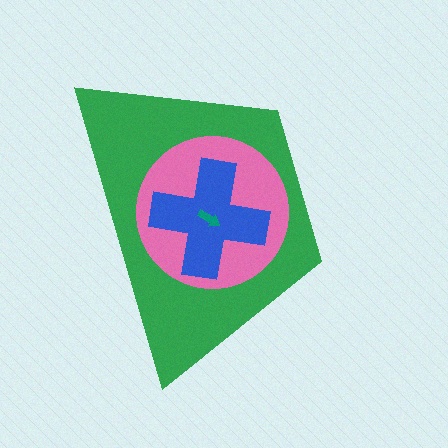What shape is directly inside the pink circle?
The blue cross.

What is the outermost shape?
The green trapezoid.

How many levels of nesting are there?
4.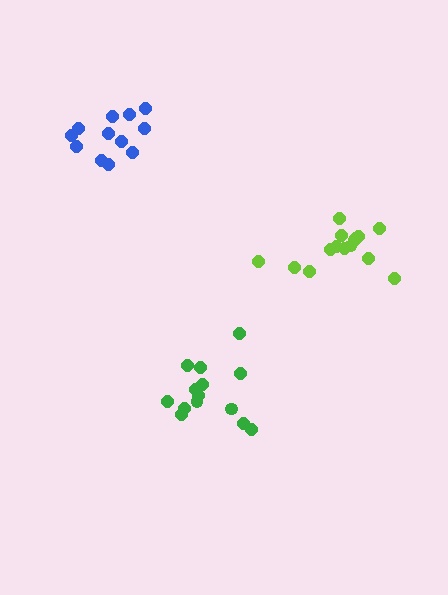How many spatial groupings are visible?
There are 3 spatial groupings.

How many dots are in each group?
Group 1: 12 dots, Group 2: 14 dots, Group 3: 15 dots (41 total).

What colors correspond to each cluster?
The clusters are colored: blue, green, lime.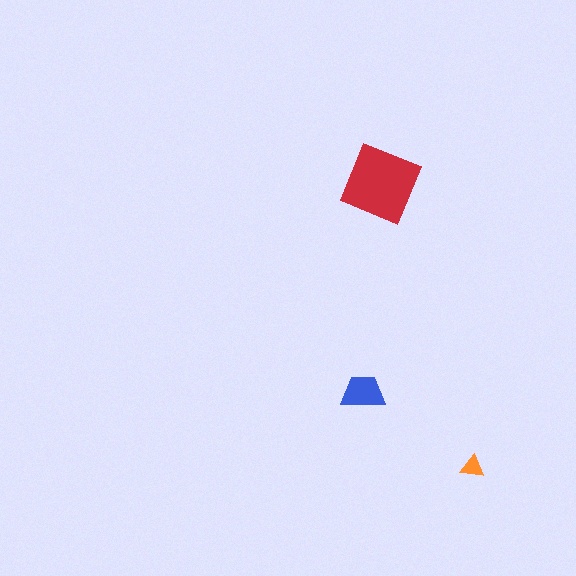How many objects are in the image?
There are 3 objects in the image.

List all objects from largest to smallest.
The red square, the blue trapezoid, the orange triangle.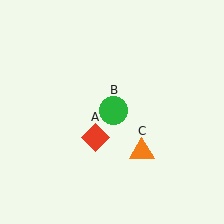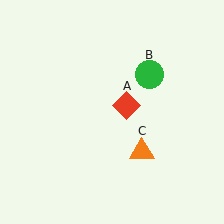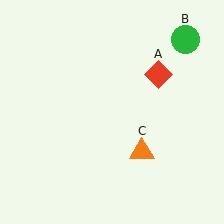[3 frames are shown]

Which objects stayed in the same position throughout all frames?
Orange triangle (object C) remained stationary.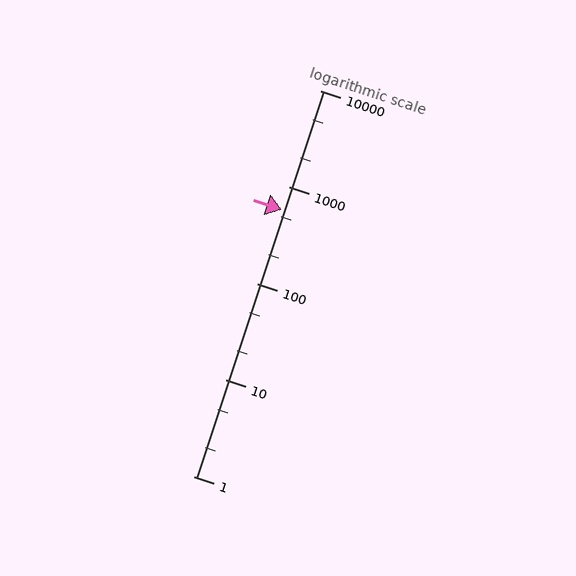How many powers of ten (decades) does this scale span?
The scale spans 4 decades, from 1 to 10000.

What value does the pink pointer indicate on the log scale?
The pointer indicates approximately 580.